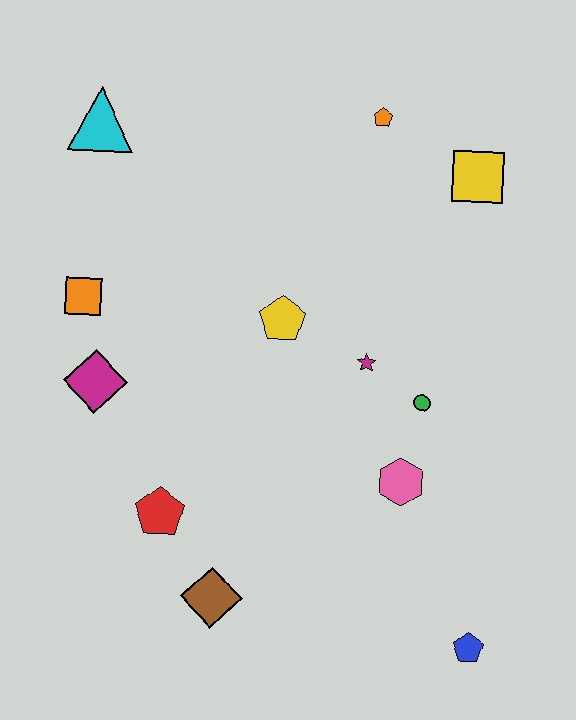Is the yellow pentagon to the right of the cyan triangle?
Yes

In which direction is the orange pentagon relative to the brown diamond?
The orange pentagon is above the brown diamond.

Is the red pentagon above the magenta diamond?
No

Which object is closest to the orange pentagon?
The yellow square is closest to the orange pentagon.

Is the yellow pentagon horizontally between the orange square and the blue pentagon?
Yes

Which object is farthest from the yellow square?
The brown diamond is farthest from the yellow square.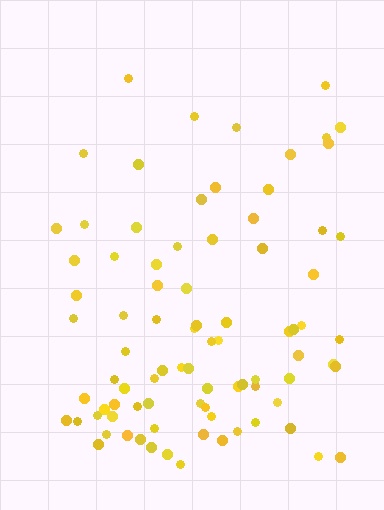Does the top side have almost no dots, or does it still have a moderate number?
Still a moderate number, just noticeably fewer than the bottom.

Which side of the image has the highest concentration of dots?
The bottom.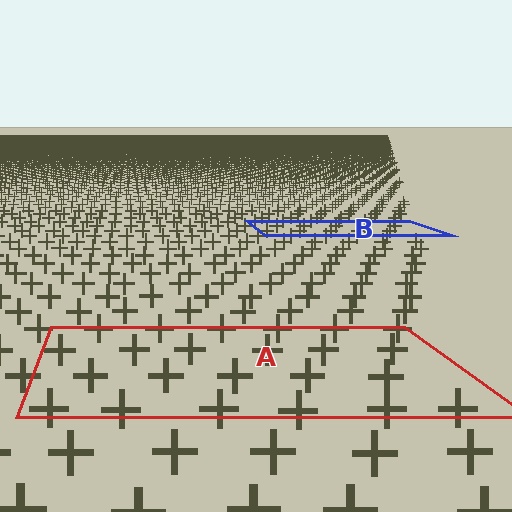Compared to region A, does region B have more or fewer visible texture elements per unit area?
Region B has more texture elements per unit area — they are packed more densely because it is farther away.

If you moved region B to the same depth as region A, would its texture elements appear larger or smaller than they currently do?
They would appear larger. At a closer depth, the same texture elements are projected at a bigger on-screen size.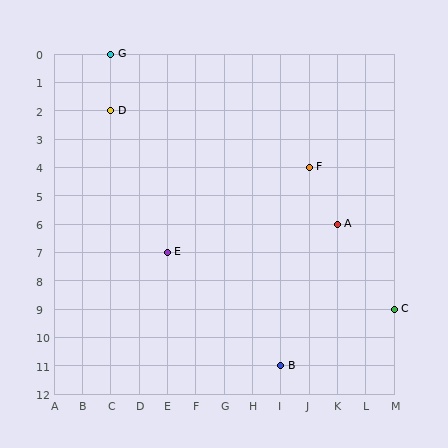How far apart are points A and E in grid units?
Points A and E are 6 columns and 1 row apart (about 6.1 grid units diagonally).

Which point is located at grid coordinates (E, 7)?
Point E is at (E, 7).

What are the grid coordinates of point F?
Point F is at grid coordinates (J, 4).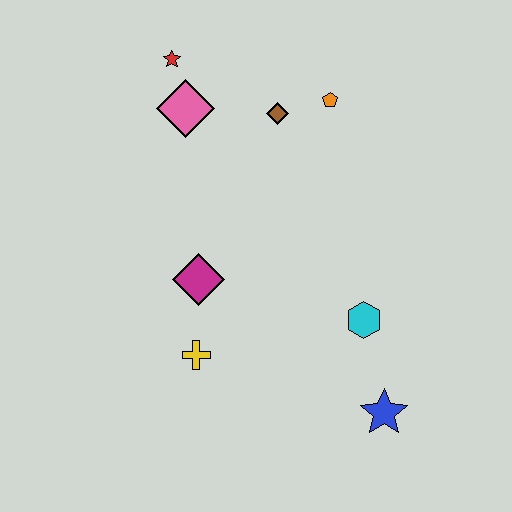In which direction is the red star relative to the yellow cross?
The red star is above the yellow cross.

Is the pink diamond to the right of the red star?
Yes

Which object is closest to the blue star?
The cyan hexagon is closest to the blue star.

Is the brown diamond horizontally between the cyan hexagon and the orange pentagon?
No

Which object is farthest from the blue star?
The red star is farthest from the blue star.